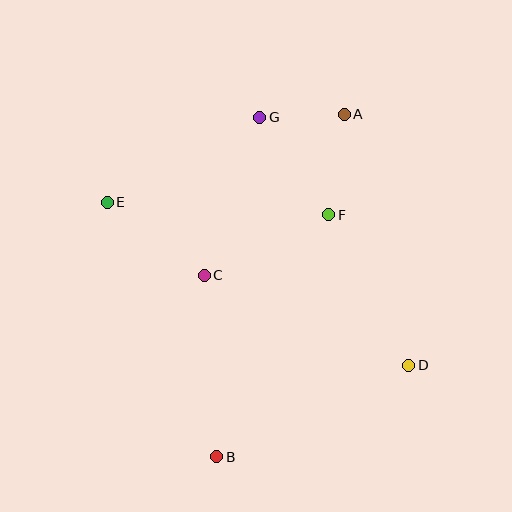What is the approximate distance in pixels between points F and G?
The distance between F and G is approximately 120 pixels.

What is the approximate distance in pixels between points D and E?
The distance between D and E is approximately 343 pixels.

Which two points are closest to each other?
Points A and G are closest to each other.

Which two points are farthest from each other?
Points A and B are farthest from each other.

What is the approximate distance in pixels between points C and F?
The distance between C and F is approximately 138 pixels.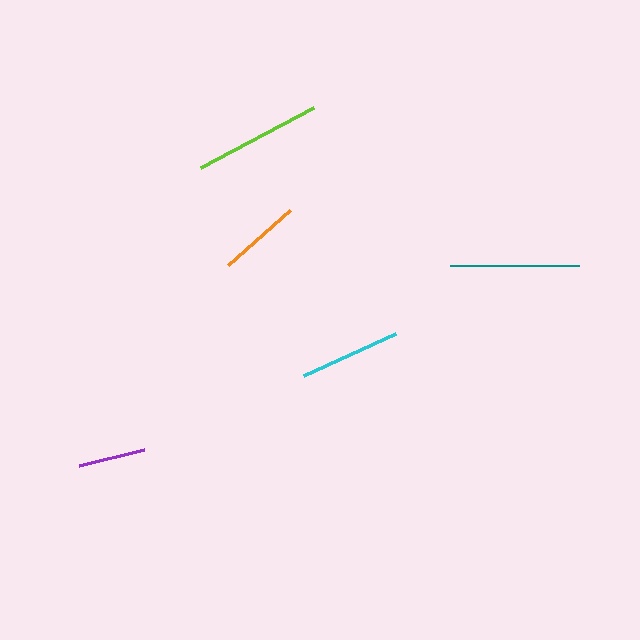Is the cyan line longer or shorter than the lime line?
The lime line is longer than the cyan line.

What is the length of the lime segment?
The lime segment is approximately 128 pixels long.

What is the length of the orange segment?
The orange segment is approximately 83 pixels long.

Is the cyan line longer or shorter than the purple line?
The cyan line is longer than the purple line.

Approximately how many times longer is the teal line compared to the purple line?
The teal line is approximately 1.9 times the length of the purple line.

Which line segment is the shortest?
The purple line is the shortest at approximately 67 pixels.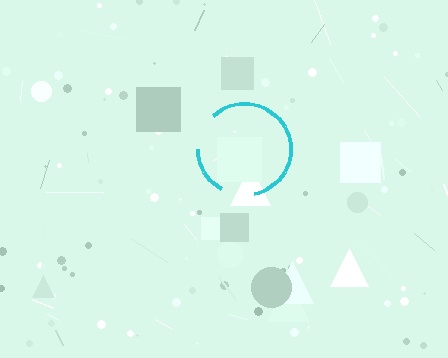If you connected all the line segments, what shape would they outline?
They would outline a circle.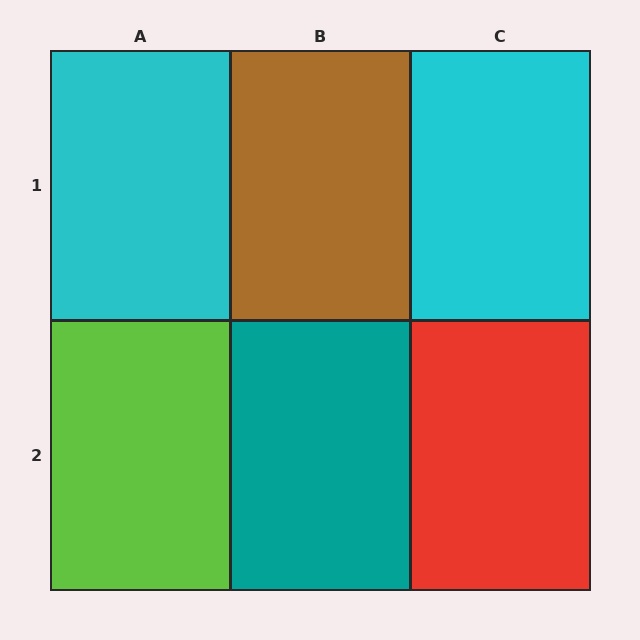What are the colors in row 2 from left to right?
Lime, teal, red.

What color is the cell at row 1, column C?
Cyan.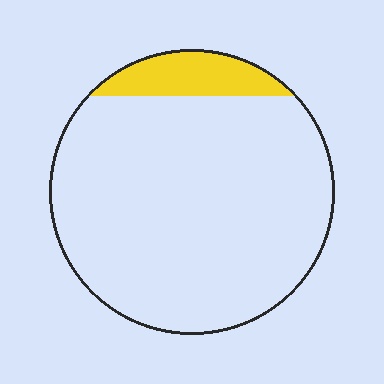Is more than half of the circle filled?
No.